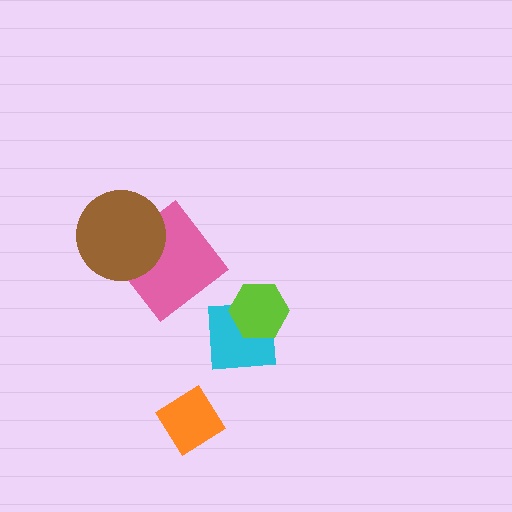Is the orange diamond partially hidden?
No, no other shape covers it.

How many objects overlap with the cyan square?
1 object overlaps with the cyan square.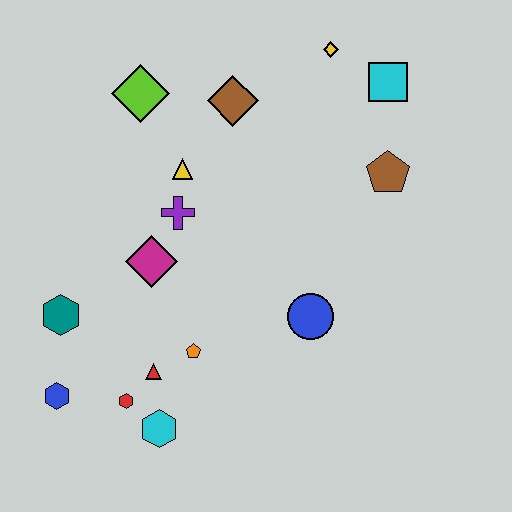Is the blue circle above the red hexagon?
Yes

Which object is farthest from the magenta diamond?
The cyan square is farthest from the magenta diamond.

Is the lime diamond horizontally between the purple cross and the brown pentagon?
No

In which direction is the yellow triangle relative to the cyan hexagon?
The yellow triangle is above the cyan hexagon.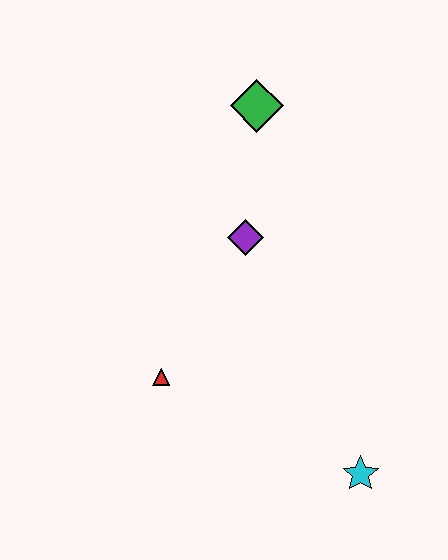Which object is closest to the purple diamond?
The green diamond is closest to the purple diamond.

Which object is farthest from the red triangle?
The green diamond is farthest from the red triangle.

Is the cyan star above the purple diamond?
No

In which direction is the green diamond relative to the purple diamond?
The green diamond is above the purple diamond.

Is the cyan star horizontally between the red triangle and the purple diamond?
No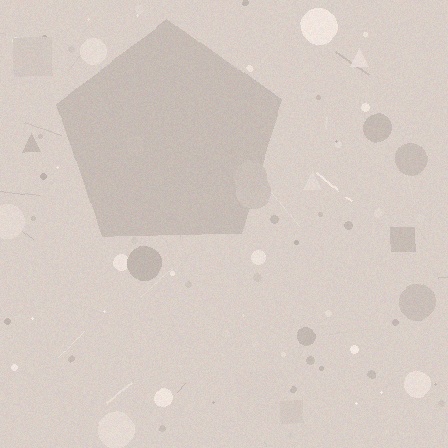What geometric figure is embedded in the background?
A pentagon is embedded in the background.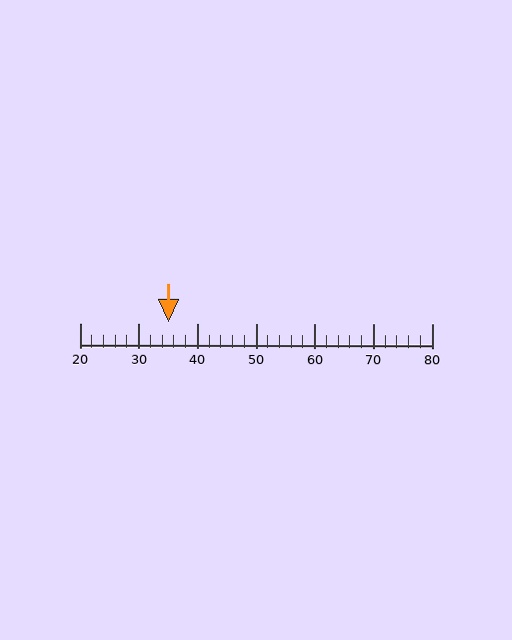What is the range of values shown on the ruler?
The ruler shows values from 20 to 80.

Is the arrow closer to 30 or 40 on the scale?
The arrow is closer to 40.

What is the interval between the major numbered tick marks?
The major tick marks are spaced 10 units apart.